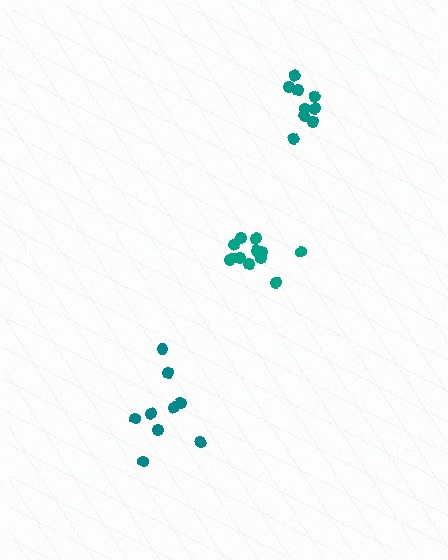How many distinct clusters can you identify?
There are 3 distinct clusters.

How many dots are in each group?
Group 1: 9 dots, Group 2: 9 dots, Group 3: 12 dots (30 total).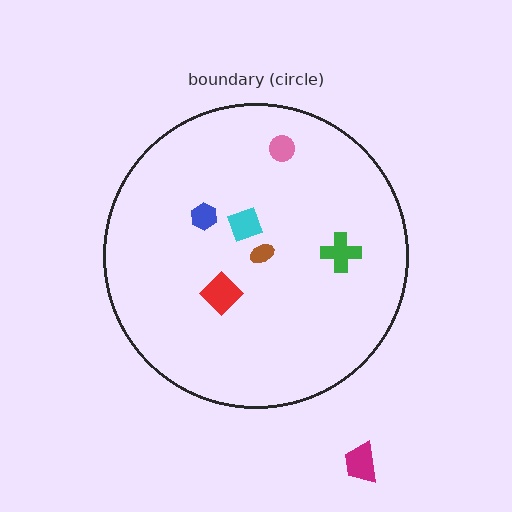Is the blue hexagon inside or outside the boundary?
Inside.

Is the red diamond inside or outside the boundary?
Inside.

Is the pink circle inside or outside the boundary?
Inside.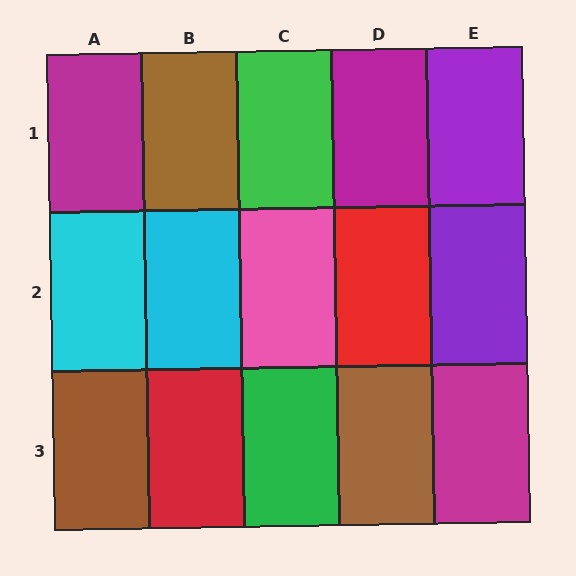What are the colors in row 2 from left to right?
Cyan, cyan, pink, red, purple.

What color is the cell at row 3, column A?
Brown.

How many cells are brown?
3 cells are brown.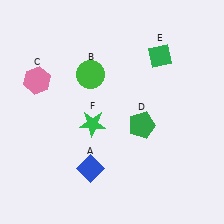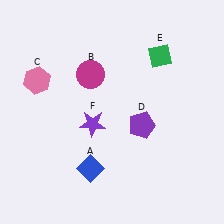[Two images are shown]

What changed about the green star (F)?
In Image 1, F is green. In Image 2, it changed to purple.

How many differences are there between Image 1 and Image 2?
There are 3 differences between the two images.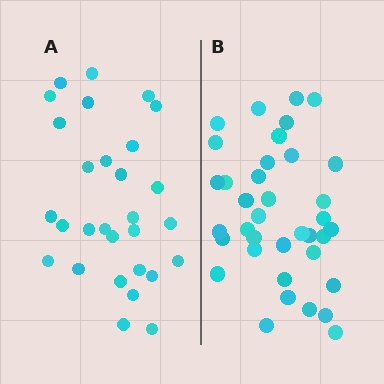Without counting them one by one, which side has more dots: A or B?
Region B (the right region) has more dots.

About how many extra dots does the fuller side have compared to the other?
Region B has roughly 8 or so more dots than region A.